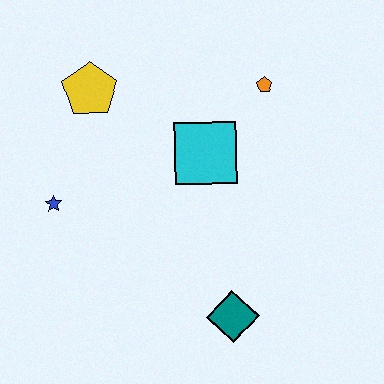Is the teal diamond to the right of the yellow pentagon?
Yes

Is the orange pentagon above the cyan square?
Yes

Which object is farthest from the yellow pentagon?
The teal diamond is farthest from the yellow pentagon.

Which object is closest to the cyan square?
The orange pentagon is closest to the cyan square.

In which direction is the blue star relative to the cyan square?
The blue star is to the left of the cyan square.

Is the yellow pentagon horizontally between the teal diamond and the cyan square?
No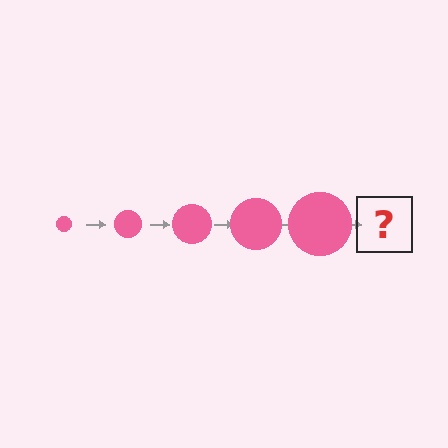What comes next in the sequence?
The next element should be a pink circle, larger than the previous one.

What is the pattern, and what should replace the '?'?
The pattern is that the circle gets progressively larger each step. The '?' should be a pink circle, larger than the previous one.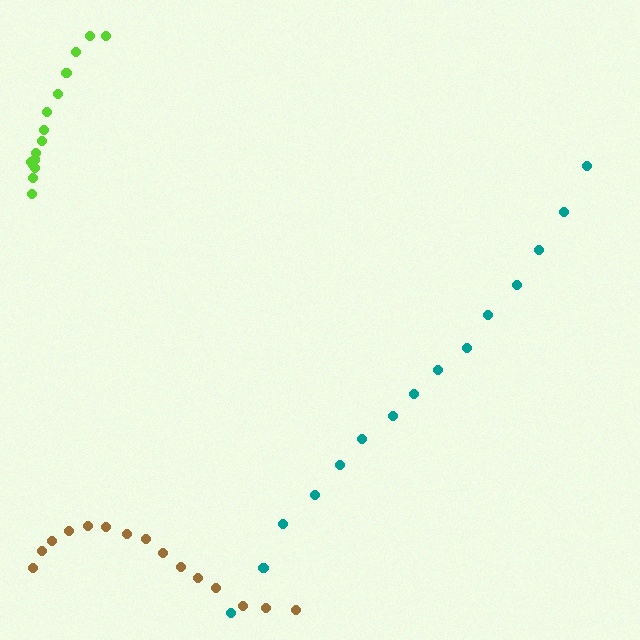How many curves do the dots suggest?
There are 3 distinct paths.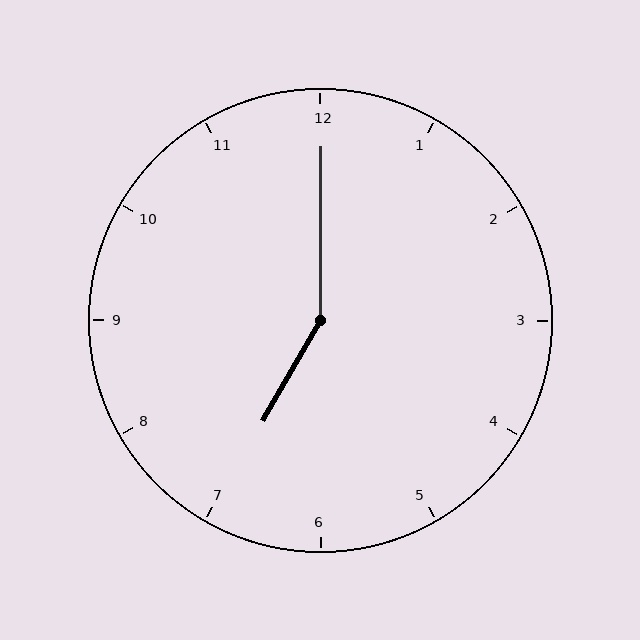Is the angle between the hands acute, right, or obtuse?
It is obtuse.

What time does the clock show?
7:00.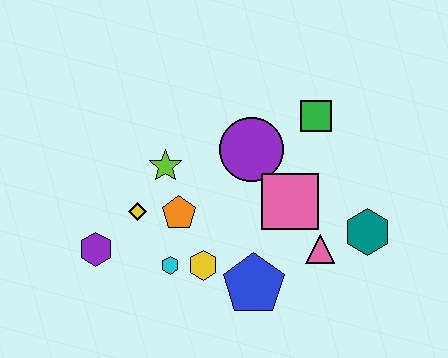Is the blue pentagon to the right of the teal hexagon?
No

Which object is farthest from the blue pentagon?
The green square is farthest from the blue pentagon.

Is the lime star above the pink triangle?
Yes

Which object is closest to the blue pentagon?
The yellow hexagon is closest to the blue pentagon.